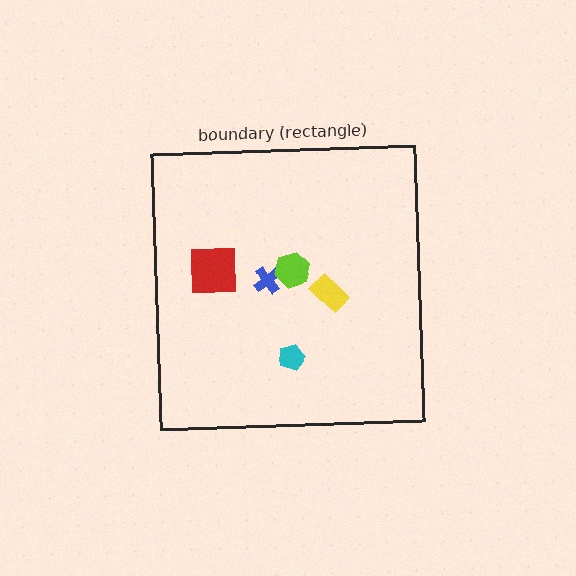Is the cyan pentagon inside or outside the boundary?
Inside.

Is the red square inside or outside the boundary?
Inside.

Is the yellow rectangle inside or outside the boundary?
Inside.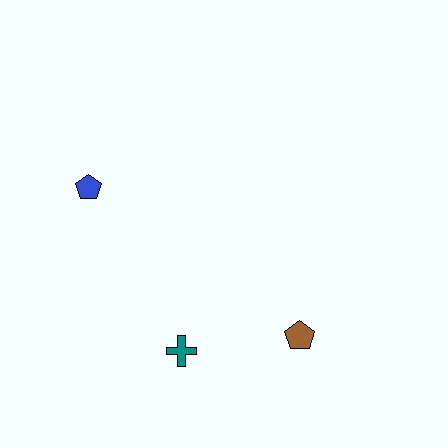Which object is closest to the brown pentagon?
The teal cross is closest to the brown pentagon.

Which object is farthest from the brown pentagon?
The blue pentagon is farthest from the brown pentagon.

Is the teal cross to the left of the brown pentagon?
Yes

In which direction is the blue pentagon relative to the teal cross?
The blue pentagon is above the teal cross.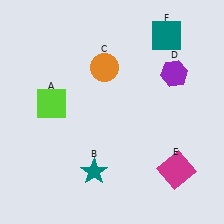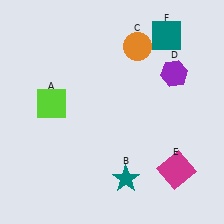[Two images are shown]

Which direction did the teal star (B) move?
The teal star (B) moved right.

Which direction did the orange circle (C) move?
The orange circle (C) moved right.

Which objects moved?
The objects that moved are: the teal star (B), the orange circle (C).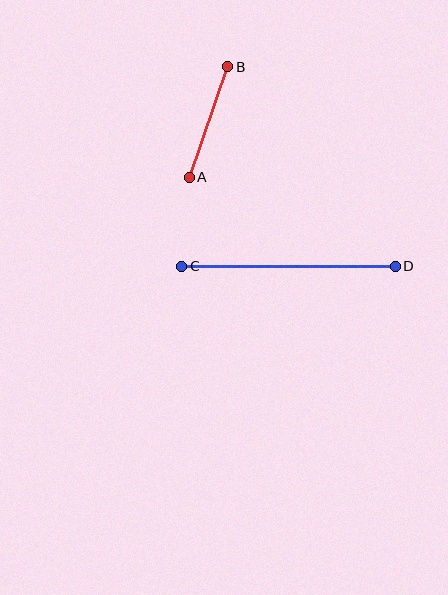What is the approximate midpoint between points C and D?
The midpoint is at approximately (288, 266) pixels.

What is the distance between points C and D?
The distance is approximately 214 pixels.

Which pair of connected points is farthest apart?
Points C and D are farthest apart.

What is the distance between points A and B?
The distance is approximately 117 pixels.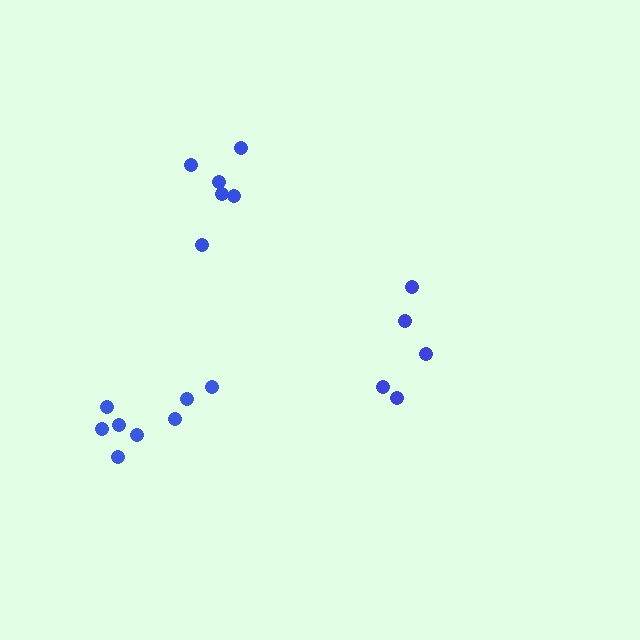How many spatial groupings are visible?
There are 3 spatial groupings.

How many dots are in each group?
Group 1: 5 dots, Group 2: 8 dots, Group 3: 6 dots (19 total).